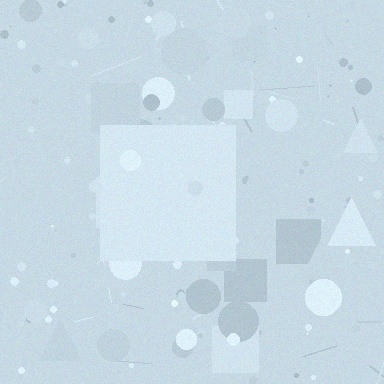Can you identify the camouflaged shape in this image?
The camouflaged shape is a square.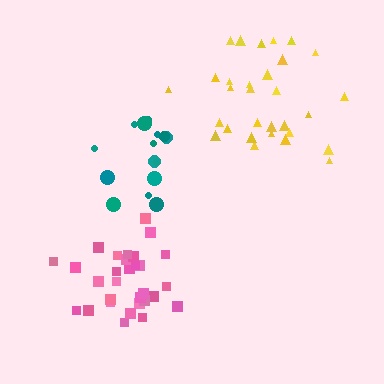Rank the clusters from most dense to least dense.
pink, teal, yellow.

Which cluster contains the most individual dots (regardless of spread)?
Pink (31).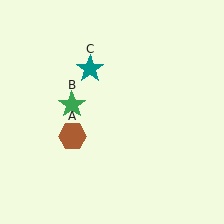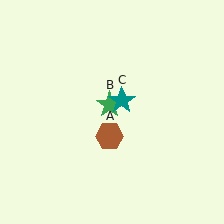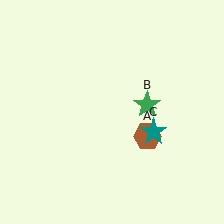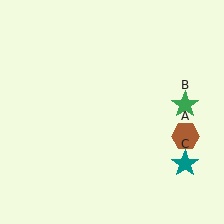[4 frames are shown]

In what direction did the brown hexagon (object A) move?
The brown hexagon (object A) moved right.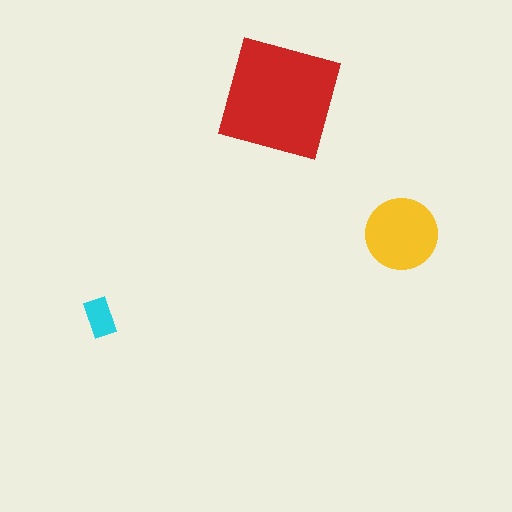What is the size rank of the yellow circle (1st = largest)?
2nd.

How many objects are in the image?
There are 3 objects in the image.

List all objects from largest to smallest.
The red square, the yellow circle, the cyan rectangle.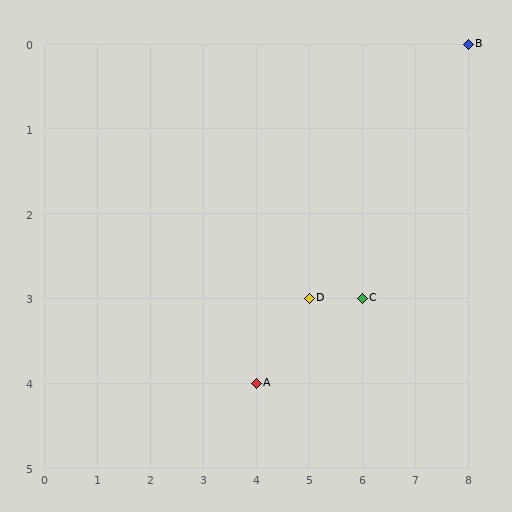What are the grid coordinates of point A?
Point A is at grid coordinates (4, 4).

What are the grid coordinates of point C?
Point C is at grid coordinates (6, 3).